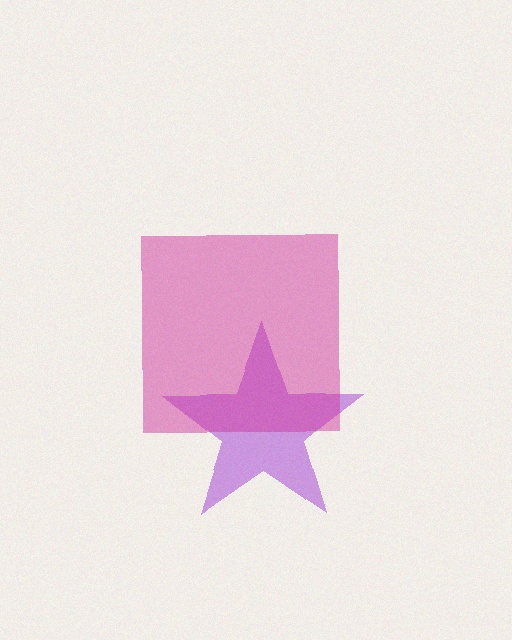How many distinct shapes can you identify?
There are 2 distinct shapes: a purple star, a magenta square.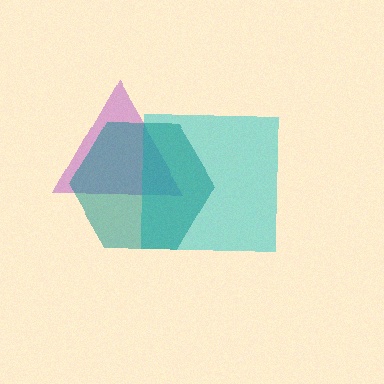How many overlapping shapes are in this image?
There are 3 overlapping shapes in the image.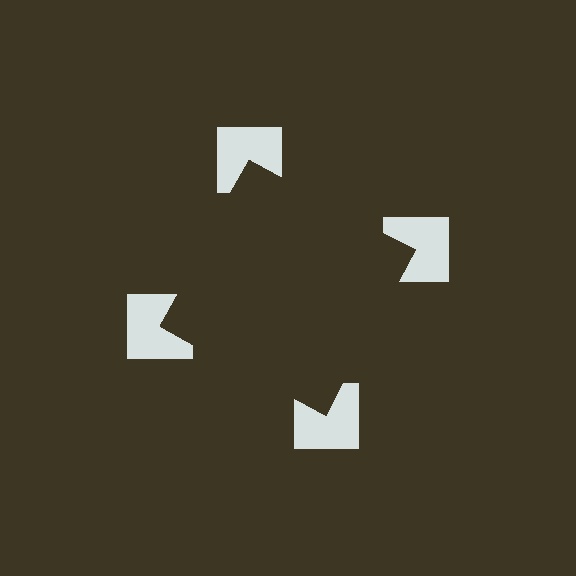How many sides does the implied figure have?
4 sides.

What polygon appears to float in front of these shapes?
An illusory square — its edges are inferred from the aligned wedge cuts in the notched squares, not physically drawn.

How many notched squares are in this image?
There are 4 — one at each vertex of the illusory square.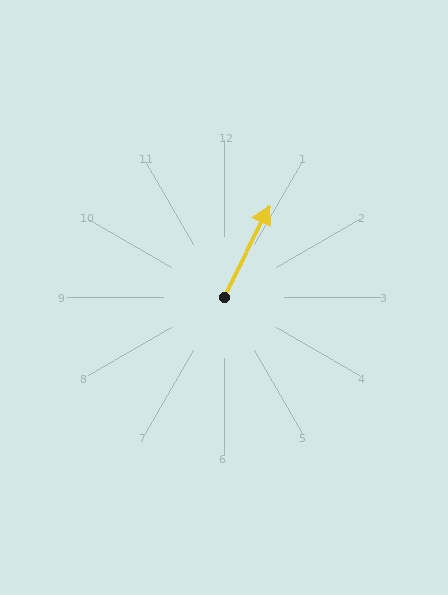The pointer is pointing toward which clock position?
Roughly 1 o'clock.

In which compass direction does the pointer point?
Northeast.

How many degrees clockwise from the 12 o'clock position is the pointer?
Approximately 26 degrees.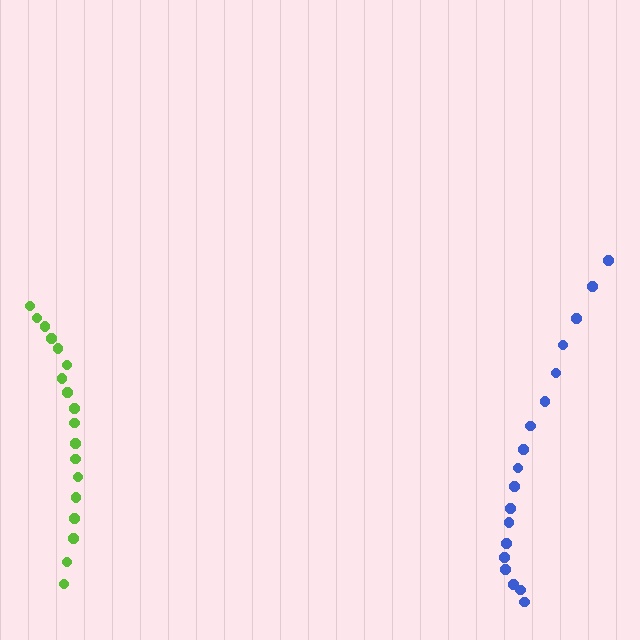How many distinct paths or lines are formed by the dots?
There are 2 distinct paths.